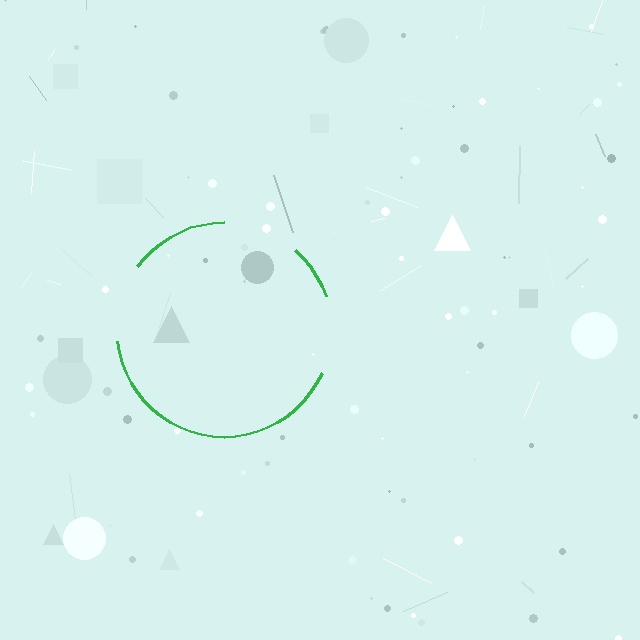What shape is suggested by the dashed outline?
The dashed outline suggests a circle.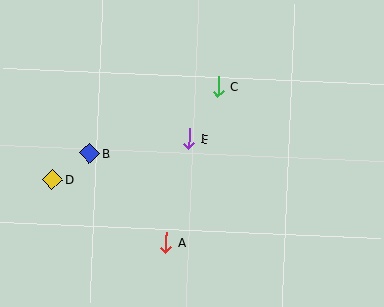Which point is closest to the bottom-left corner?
Point D is closest to the bottom-left corner.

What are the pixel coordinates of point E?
Point E is at (189, 139).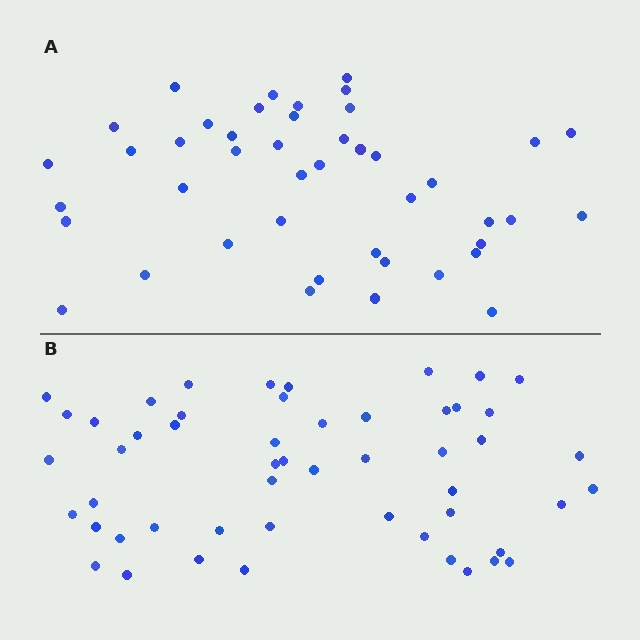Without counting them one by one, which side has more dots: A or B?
Region B (the bottom region) has more dots.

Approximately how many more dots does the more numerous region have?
Region B has roughly 8 or so more dots than region A.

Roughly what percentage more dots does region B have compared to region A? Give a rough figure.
About 20% more.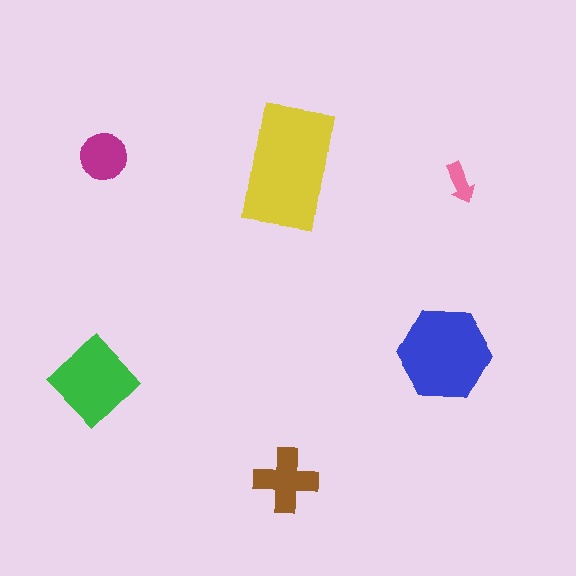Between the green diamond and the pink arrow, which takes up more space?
The green diamond.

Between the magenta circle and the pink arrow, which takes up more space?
The magenta circle.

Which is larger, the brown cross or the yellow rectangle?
The yellow rectangle.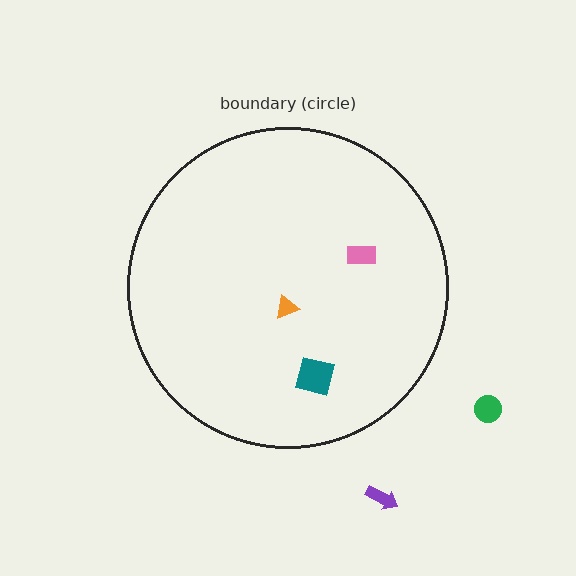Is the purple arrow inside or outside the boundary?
Outside.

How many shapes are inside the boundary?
3 inside, 2 outside.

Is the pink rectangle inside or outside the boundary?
Inside.